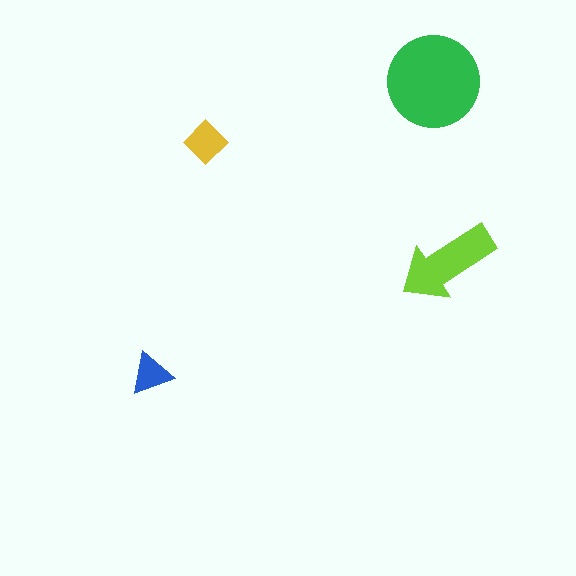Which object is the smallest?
The blue triangle.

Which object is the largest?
The green circle.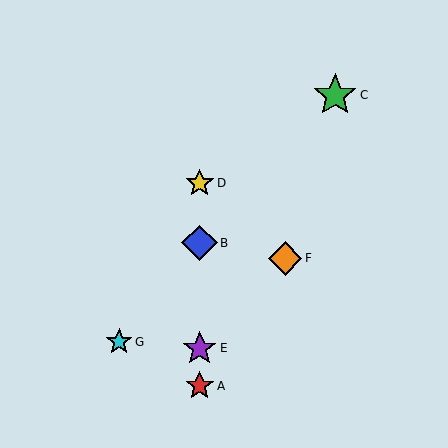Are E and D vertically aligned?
Yes, both are at x≈200.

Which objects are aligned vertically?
Objects A, B, D, E are aligned vertically.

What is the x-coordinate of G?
Object G is at x≈119.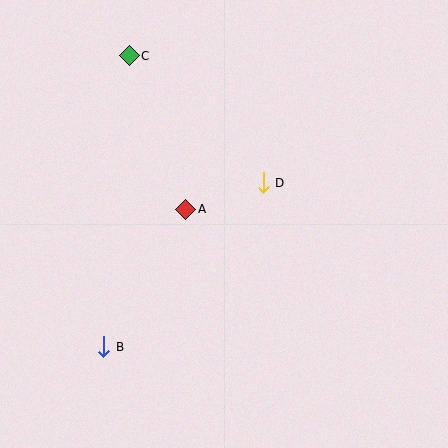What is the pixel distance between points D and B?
The distance between D and B is 229 pixels.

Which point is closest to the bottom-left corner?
Point B is closest to the bottom-left corner.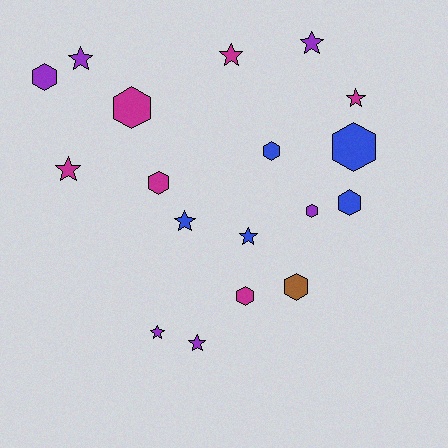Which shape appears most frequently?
Star, with 9 objects.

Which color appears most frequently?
Purple, with 6 objects.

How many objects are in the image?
There are 18 objects.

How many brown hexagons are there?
There is 1 brown hexagon.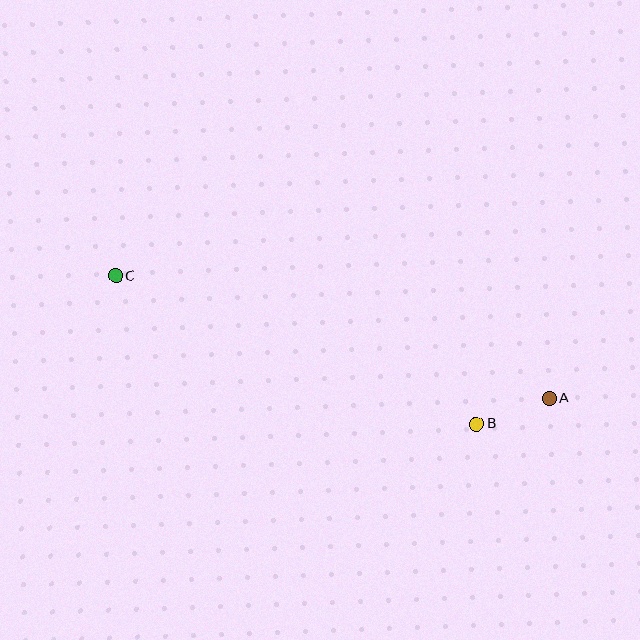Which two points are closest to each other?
Points A and B are closest to each other.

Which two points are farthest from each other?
Points A and C are farthest from each other.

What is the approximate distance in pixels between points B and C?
The distance between B and C is approximately 390 pixels.